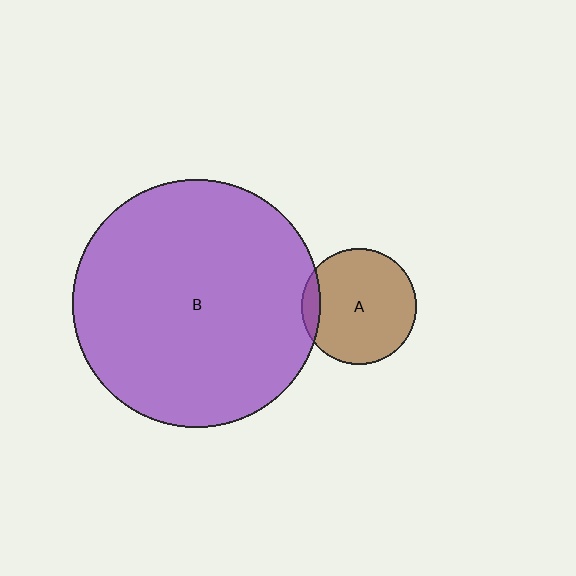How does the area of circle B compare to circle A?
Approximately 4.6 times.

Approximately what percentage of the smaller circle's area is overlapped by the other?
Approximately 10%.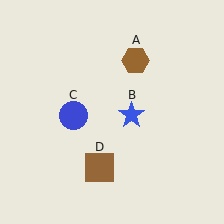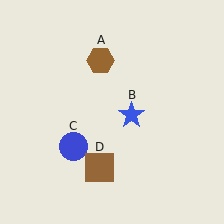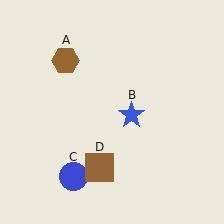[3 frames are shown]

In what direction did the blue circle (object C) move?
The blue circle (object C) moved down.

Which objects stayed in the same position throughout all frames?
Blue star (object B) and brown square (object D) remained stationary.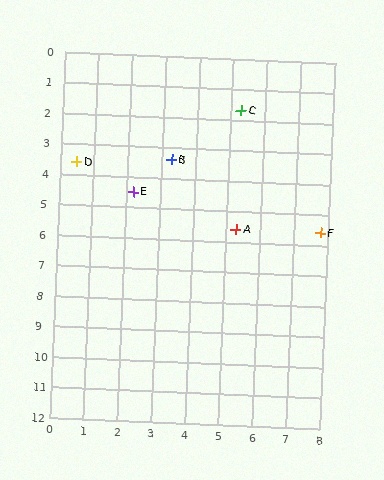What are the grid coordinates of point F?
Point F is at approximately (7.8, 5.6).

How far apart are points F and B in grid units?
Points F and B are about 5.0 grid units apart.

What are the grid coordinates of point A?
Point A is at approximately (5.3, 5.6).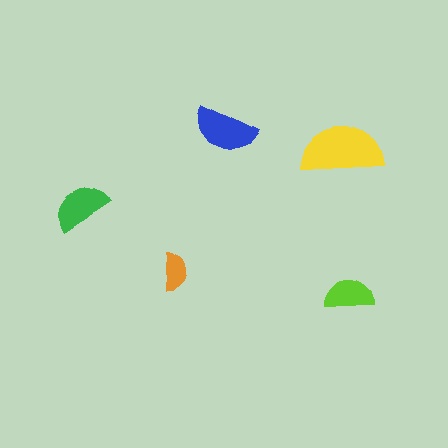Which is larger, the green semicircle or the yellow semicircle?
The yellow one.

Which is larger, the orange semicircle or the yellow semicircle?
The yellow one.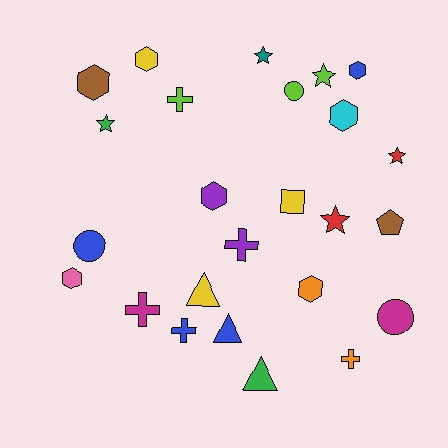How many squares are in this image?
There is 1 square.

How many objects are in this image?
There are 25 objects.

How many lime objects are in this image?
There are 3 lime objects.